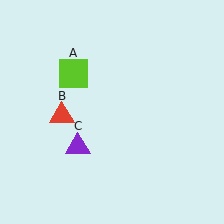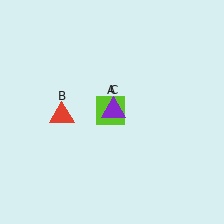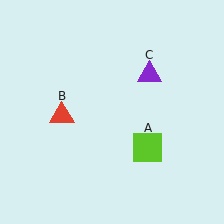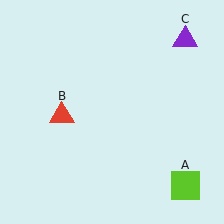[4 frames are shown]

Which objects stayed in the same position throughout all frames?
Red triangle (object B) remained stationary.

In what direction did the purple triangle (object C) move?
The purple triangle (object C) moved up and to the right.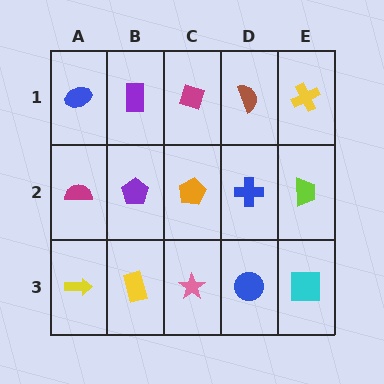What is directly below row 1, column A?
A magenta semicircle.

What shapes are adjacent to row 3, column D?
A blue cross (row 2, column D), a pink star (row 3, column C), a cyan square (row 3, column E).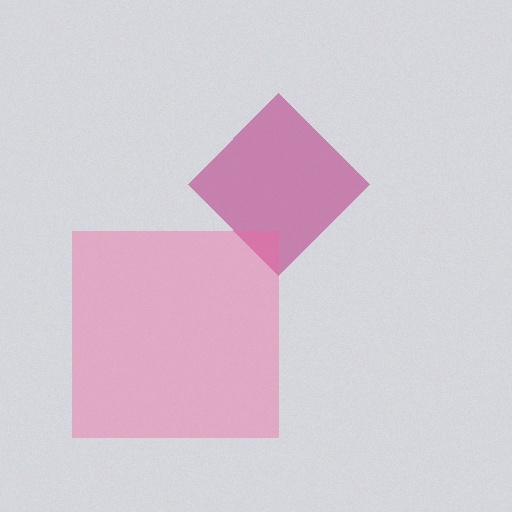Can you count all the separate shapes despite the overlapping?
Yes, there are 2 separate shapes.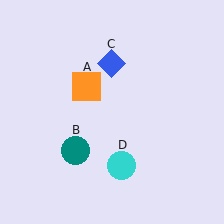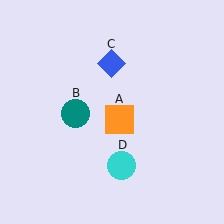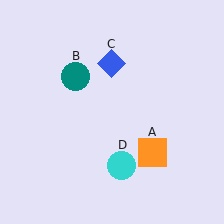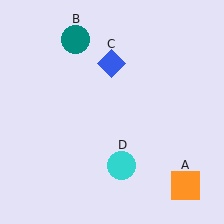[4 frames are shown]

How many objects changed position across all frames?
2 objects changed position: orange square (object A), teal circle (object B).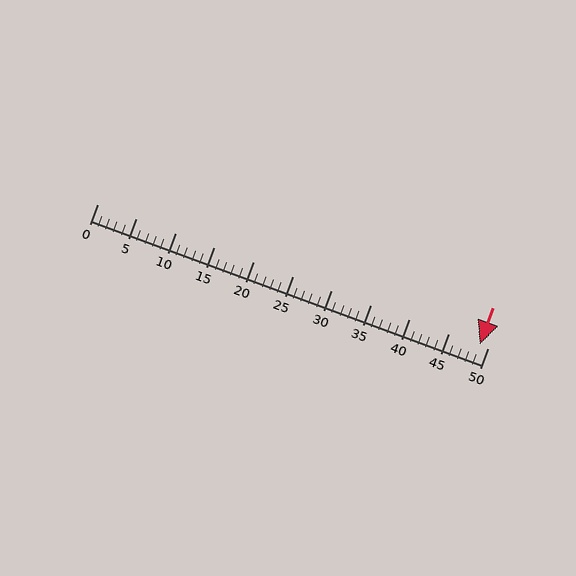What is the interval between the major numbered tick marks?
The major tick marks are spaced 5 units apart.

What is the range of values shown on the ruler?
The ruler shows values from 0 to 50.